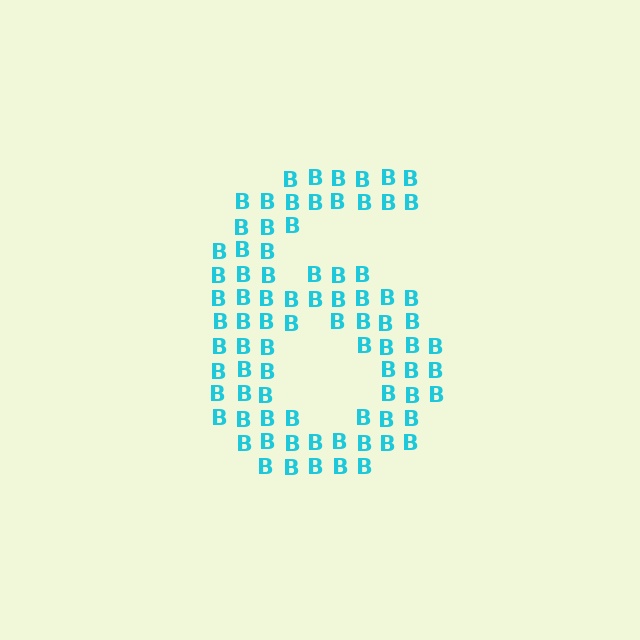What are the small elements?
The small elements are letter B's.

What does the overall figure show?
The overall figure shows the digit 6.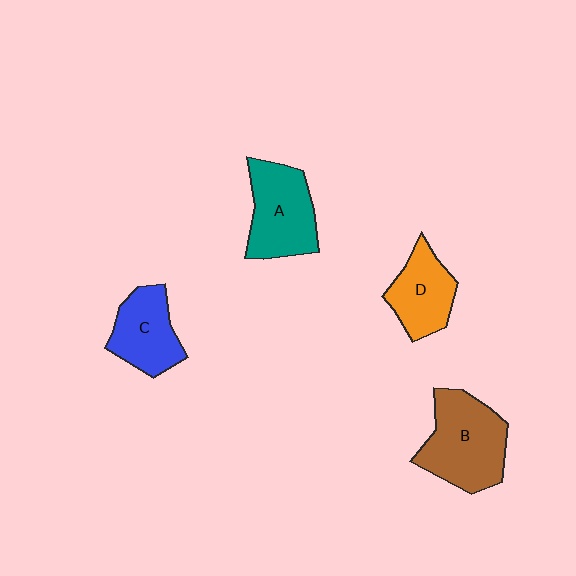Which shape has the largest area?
Shape B (brown).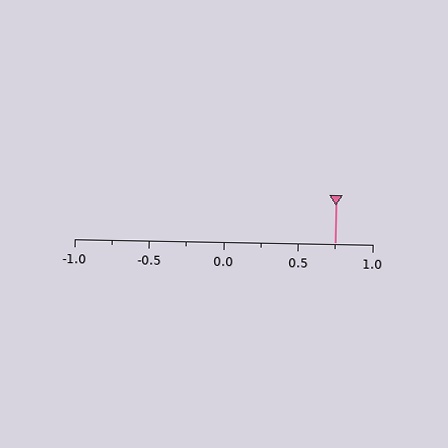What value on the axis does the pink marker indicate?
The marker indicates approximately 0.75.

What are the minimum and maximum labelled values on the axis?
The axis runs from -1.0 to 1.0.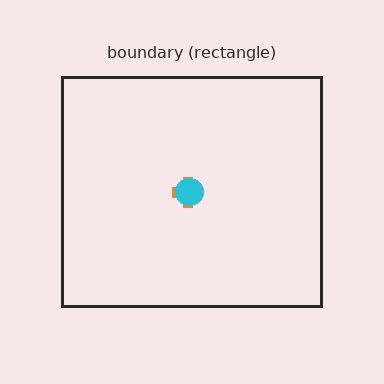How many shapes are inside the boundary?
2 inside, 0 outside.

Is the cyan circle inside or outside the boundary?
Inside.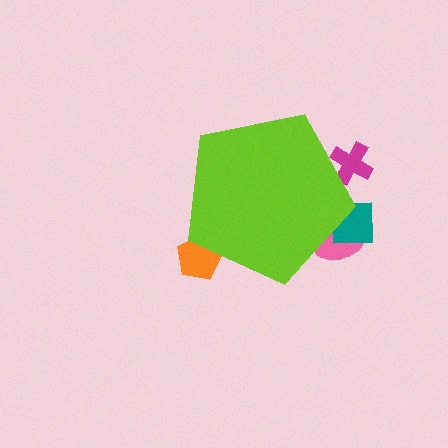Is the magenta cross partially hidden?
Yes, the magenta cross is partially hidden behind the lime pentagon.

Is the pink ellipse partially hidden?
Yes, the pink ellipse is partially hidden behind the lime pentagon.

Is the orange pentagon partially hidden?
Yes, the orange pentagon is partially hidden behind the lime pentagon.